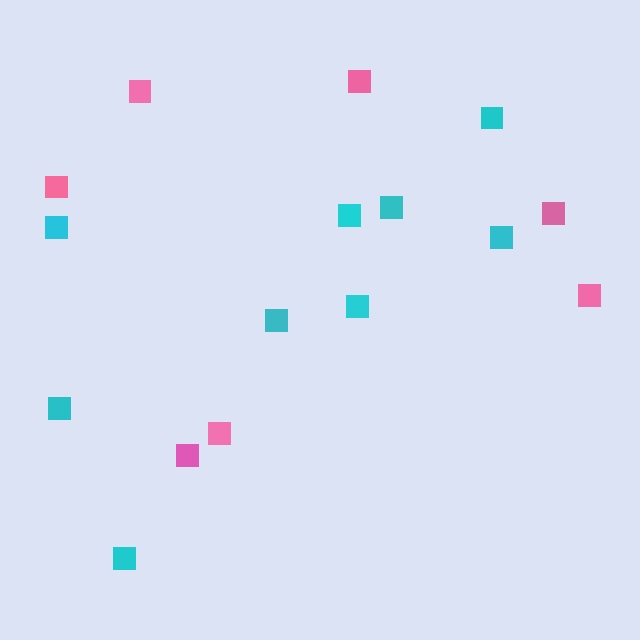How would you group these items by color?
There are 2 groups: one group of pink squares (7) and one group of cyan squares (9).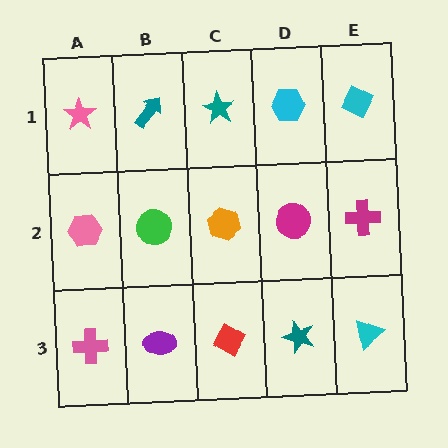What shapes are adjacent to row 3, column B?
A green circle (row 2, column B), a pink cross (row 3, column A), a red diamond (row 3, column C).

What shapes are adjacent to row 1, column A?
A pink hexagon (row 2, column A), a teal arrow (row 1, column B).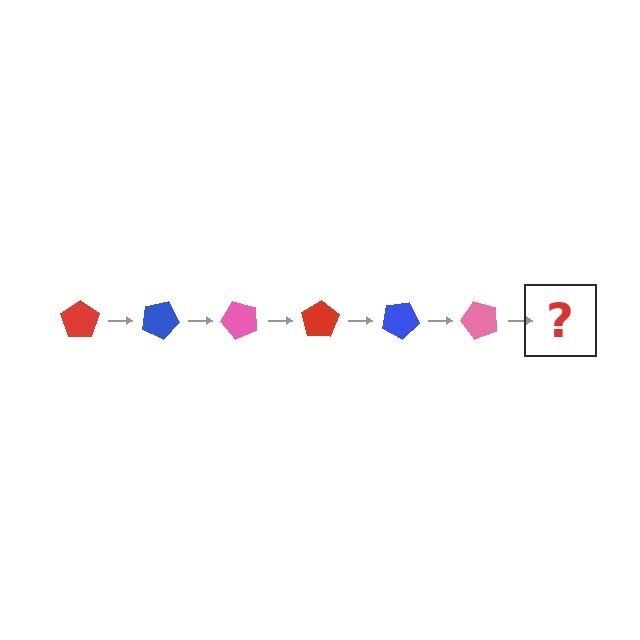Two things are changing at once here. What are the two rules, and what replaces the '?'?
The two rules are that it rotates 25 degrees each step and the color cycles through red, blue, and pink. The '?' should be a red pentagon, rotated 150 degrees from the start.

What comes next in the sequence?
The next element should be a red pentagon, rotated 150 degrees from the start.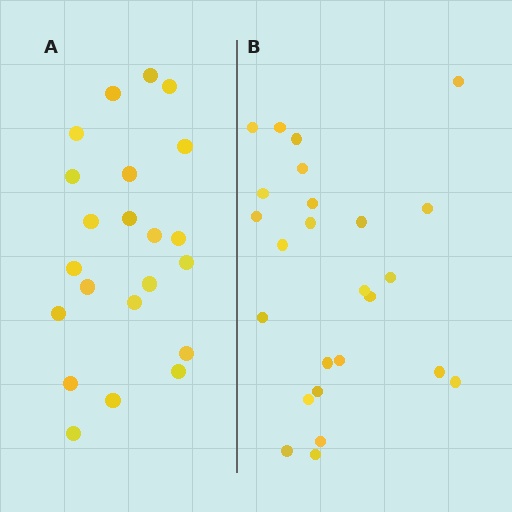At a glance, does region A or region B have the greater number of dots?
Region B (the right region) has more dots.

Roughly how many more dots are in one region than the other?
Region B has just a few more — roughly 2 or 3 more dots than region A.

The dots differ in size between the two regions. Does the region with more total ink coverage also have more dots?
No. Region A has more total ink coverage because its dots are larger, but region B actually contains more individual dots. Total area can be misleading — the number of items is what matters here.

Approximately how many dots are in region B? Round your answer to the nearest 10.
About 20 dots. (The exact count is 25, which rounds to 20.)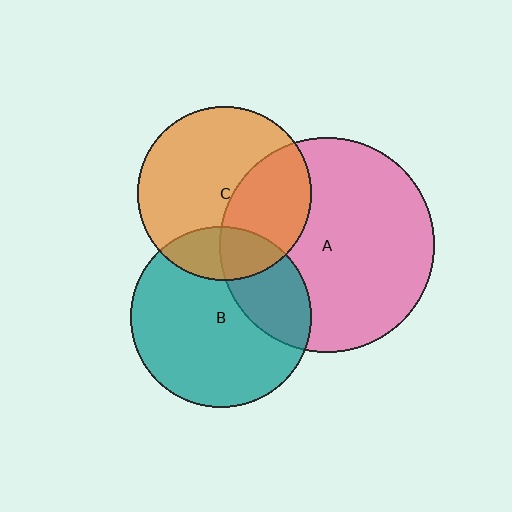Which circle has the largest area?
Circle A (pink).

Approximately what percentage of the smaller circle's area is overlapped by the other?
Approximately 30%.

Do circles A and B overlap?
Yes.